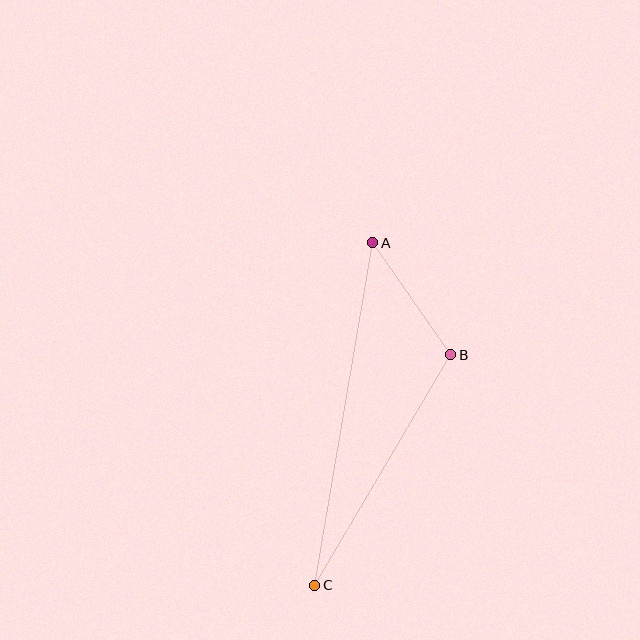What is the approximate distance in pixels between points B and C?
The distance between B and C is approximately 268 pixels.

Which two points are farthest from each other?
Points A and C are farthest from each other.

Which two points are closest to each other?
Points A and B are closest to each other.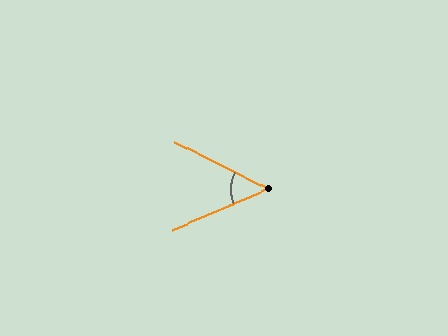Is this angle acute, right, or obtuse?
It is acute.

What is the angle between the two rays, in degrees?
Approximately 49 degrees.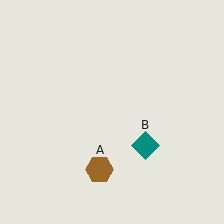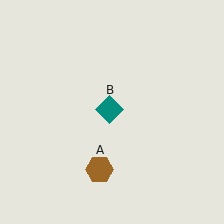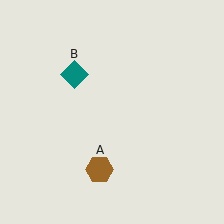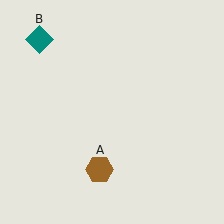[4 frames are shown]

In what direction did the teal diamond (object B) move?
The teal diamond (object B) moved up and to the left.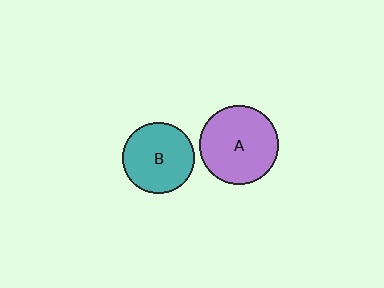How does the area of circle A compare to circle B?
Approximately 1.2 times.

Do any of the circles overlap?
No, none of the circles overlap.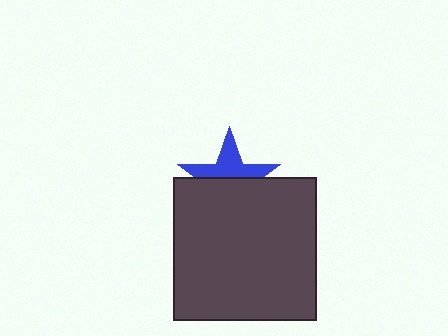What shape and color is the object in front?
The object in front is a dark gray square.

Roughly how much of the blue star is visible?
About half of it is visible (roughly 49%).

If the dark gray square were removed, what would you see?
You would see the complete blue star.